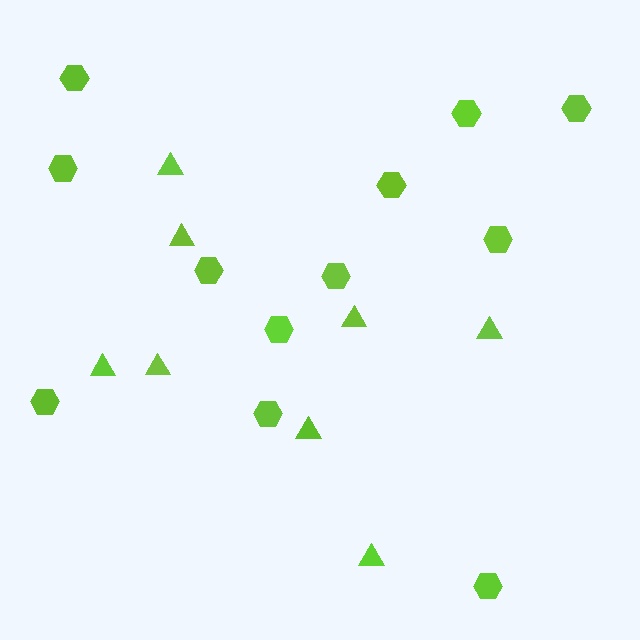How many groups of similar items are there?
There are 2 groups: one group of triangles (8) and one group of hexagons (12).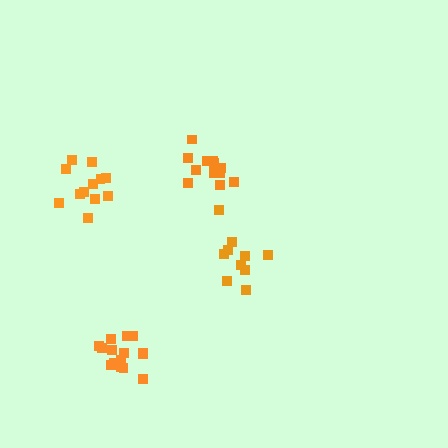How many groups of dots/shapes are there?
There are 4 groups.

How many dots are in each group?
Group 1: 13 dots, Group 2: 12 dots, Group 3: 10 dots, Group 4: 15 dots (50 total).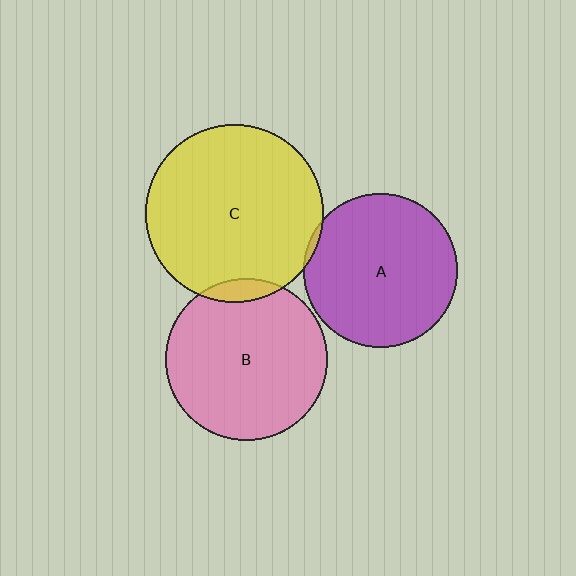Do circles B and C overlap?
Yes.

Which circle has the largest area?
Circle C (yellow).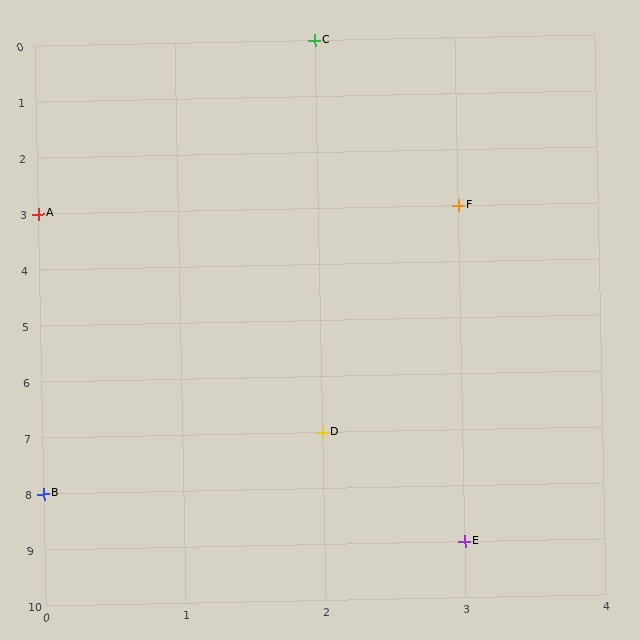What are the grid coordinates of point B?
Point B is at grid coordinates (0, 8).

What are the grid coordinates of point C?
Point C is at grid coordinates (2, 0).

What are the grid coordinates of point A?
Point A is at grid coordinates (0, 3).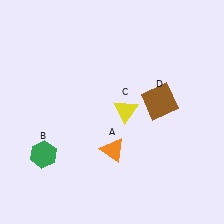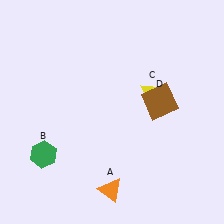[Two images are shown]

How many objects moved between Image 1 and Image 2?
2 objects moved between the two images.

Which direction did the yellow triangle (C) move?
The yellow triangle (C) moved right.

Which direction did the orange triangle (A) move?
The orange triangle (A) moved down.